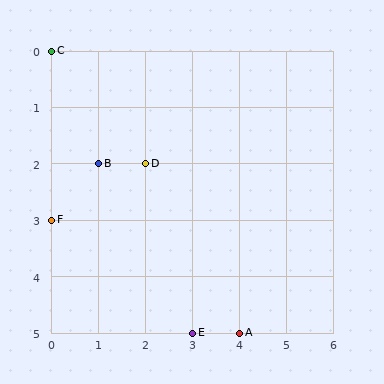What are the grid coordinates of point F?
Point F is at grid coordinates (0, 3).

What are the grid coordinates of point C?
Point C is at grid coordinates (0, 0).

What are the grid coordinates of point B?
Point B is at grid coordinates (1, 2).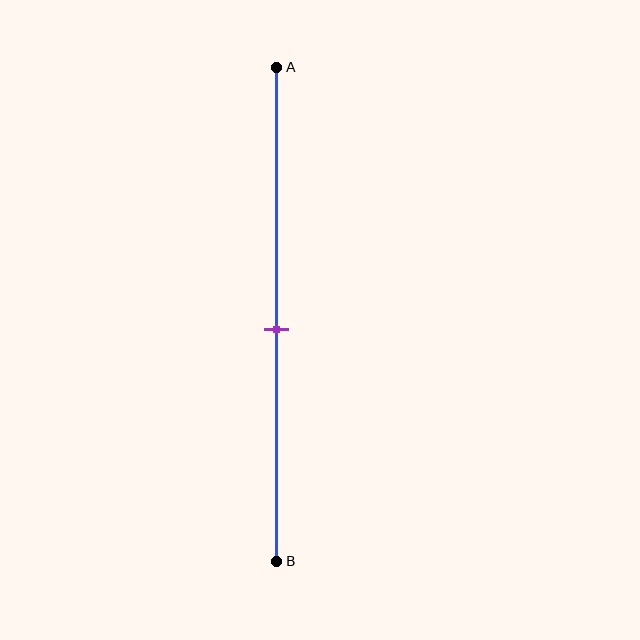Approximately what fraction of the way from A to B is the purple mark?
The purple mark is approximately 55% of the way from A to B.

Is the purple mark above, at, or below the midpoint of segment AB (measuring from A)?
The purple mark is below the midpoint of segment AB.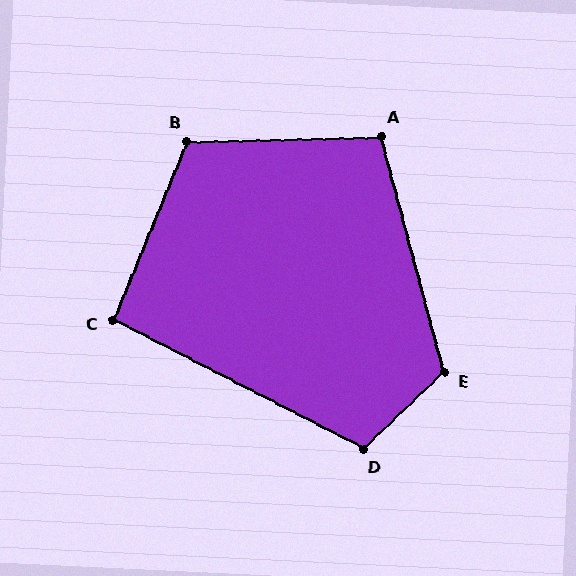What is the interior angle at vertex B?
Approximately 114 degrees (obtuse).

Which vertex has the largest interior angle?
E, at approximately 118 degrees.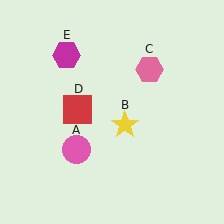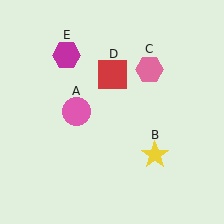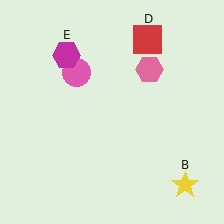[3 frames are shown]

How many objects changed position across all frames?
3 objects changed position: pink circle (object A), yellow star (object B), red square (object D).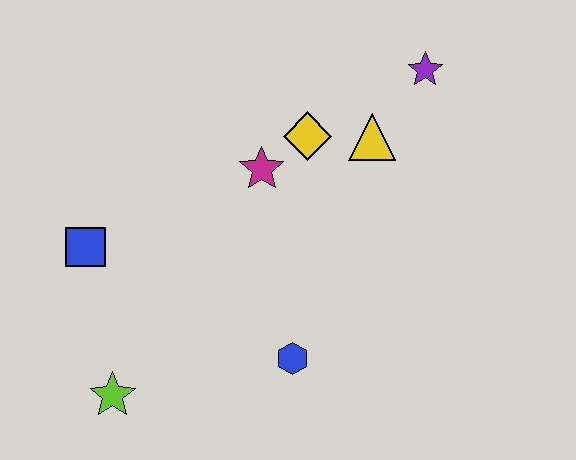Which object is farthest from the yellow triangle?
The lime star is farthest from the yellow triangle.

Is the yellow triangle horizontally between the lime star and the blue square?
No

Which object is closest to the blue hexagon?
The lime star is closest to the blue hexagon.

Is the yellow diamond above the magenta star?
Yes